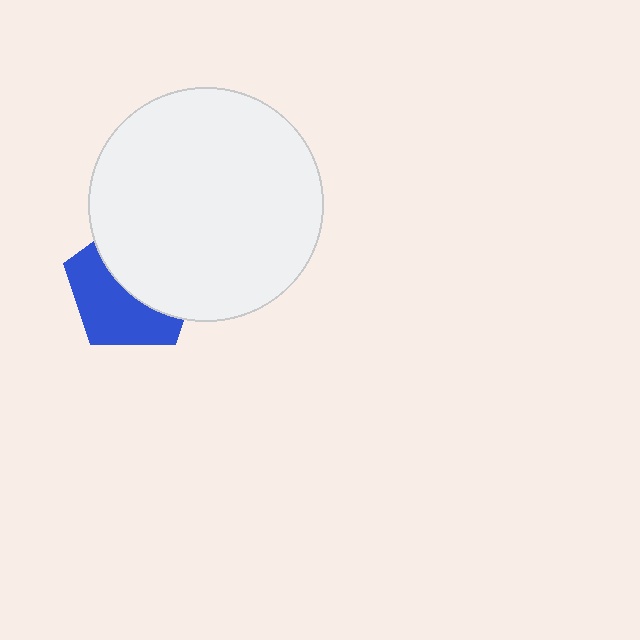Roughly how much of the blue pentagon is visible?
About half of it is visible (roughly 48%).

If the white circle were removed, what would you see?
You would see the complete blue pentagon.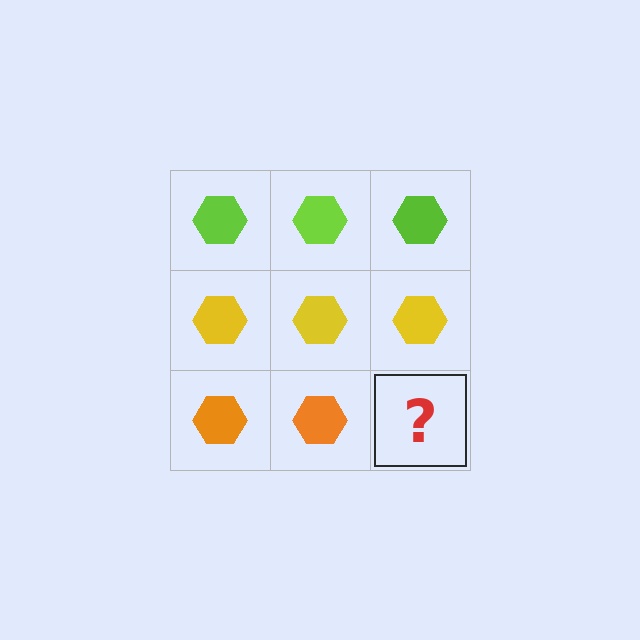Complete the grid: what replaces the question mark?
The question mark should be replaced with an orange hexagon.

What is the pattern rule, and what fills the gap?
The rule is that each row has a consistent color. The gap should be filled with an orange hexagon.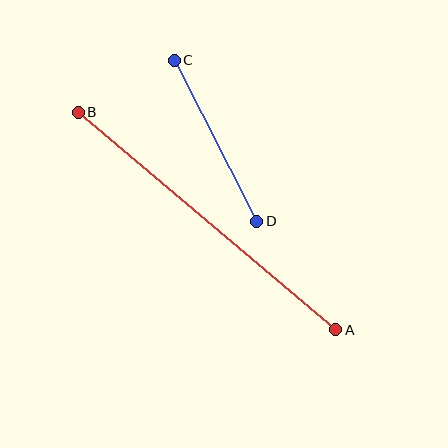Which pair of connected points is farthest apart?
Points A and B are farthest apart.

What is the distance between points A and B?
The distance is approximately 337 pixels.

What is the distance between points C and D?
The distance is approximately 181 pixels.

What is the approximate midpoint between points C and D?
The midpoint is at approximately (215, 141) pixels.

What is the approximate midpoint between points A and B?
The midpoint is at approximately (207, 221) pixels.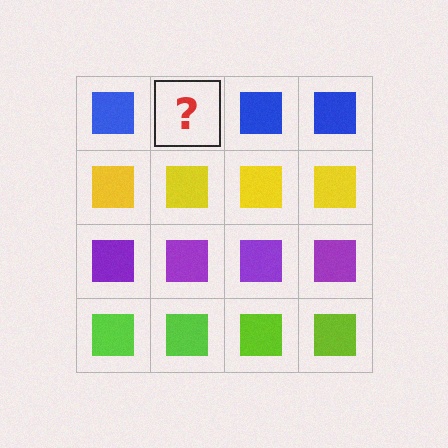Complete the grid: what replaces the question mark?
The question mark should be replaced with a blue square.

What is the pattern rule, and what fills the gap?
The rule is that each row has a consistent color. The gap should be filled with a blue square.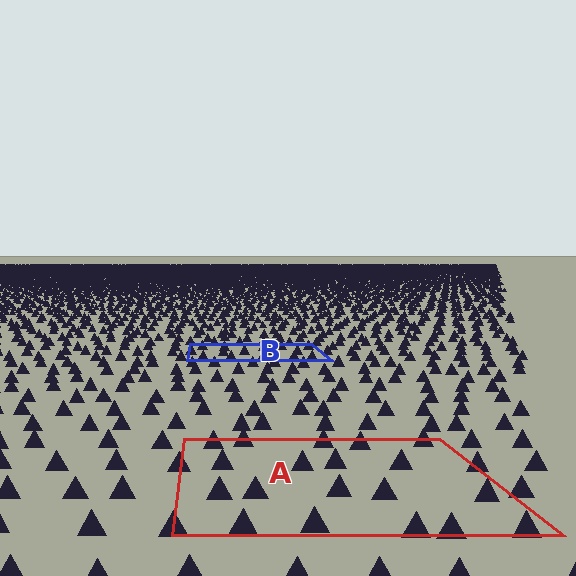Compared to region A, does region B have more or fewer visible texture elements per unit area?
Region B has more texture elements per unit area — they are packed more densely because it is farther away.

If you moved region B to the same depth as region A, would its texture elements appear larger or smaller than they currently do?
They would appear larger. At a closer depth, the same texture elements are projected at a bigger on-screen size.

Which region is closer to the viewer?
Region A is closer. The texture elements there are larger and more spread out.